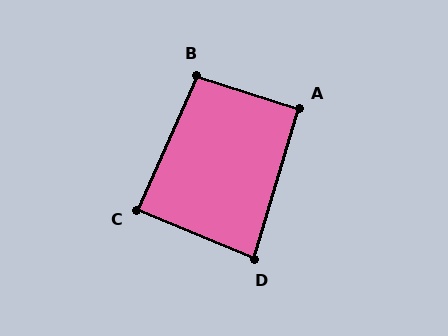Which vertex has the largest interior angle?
B, at approximately 96 degrees.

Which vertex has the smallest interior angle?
D, at approximately 84 degrees.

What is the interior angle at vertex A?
Approximately 91 degrees (approximately right).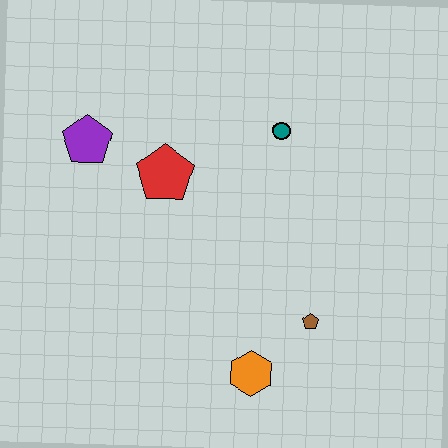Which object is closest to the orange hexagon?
The brown pentagon is closest to the orange hexagon.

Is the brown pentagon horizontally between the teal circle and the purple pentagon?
No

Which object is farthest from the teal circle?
The orange hexagon is farthest from the teal circle.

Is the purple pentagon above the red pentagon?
Yes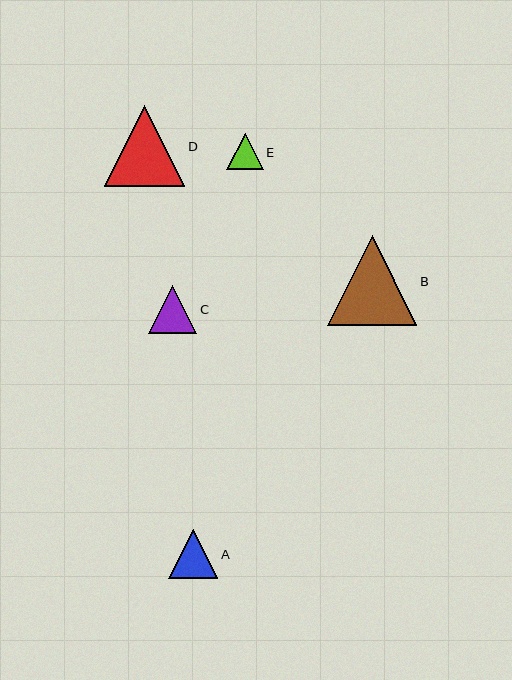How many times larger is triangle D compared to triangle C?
Triangle D is approximately 1.7 times the size of triangle C.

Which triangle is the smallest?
Triangle E is the smallest with a size of approximately 36 pixels.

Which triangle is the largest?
Triangle B is the largest with a size of approximately 89 pixels.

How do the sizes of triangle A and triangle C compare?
Triangle A and triangle C are approximately the same size.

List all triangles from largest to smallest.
From largest to smallest: B, D, A, C, E.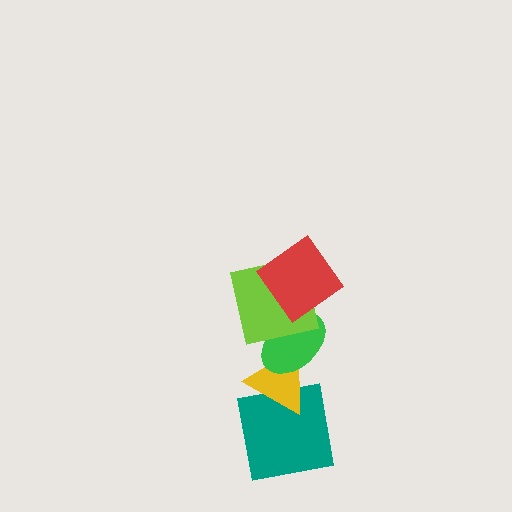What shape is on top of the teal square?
The yellow triangle is on top of the teal square.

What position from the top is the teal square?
The teal square is 5th from the top.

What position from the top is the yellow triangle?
The yellow triangle is 4th from the top.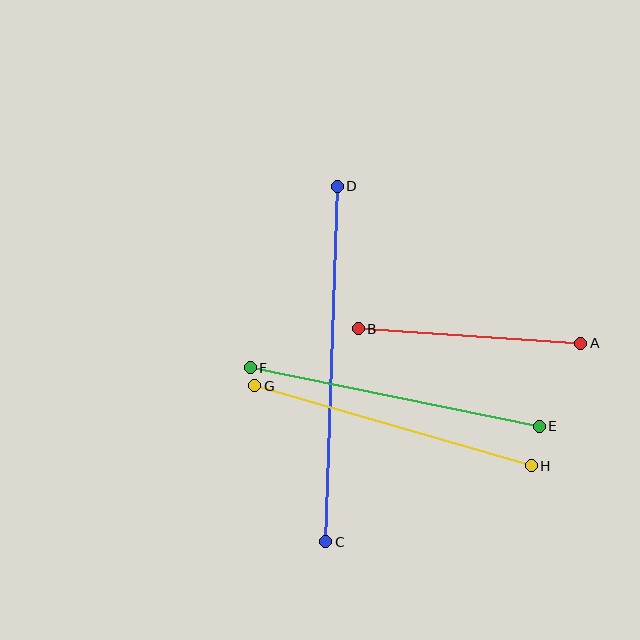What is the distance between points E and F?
The distance is approximately 295 pixels.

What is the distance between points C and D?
The distance is approximately 356 pixels.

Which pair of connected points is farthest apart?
Points C and D are farthest apart.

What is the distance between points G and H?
The distance is approximately 288 pixels.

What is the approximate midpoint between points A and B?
The midpoint is at approximately (470, 336) pixels.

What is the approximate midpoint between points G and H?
The midpoint is at approximately (393, 426) pixels.